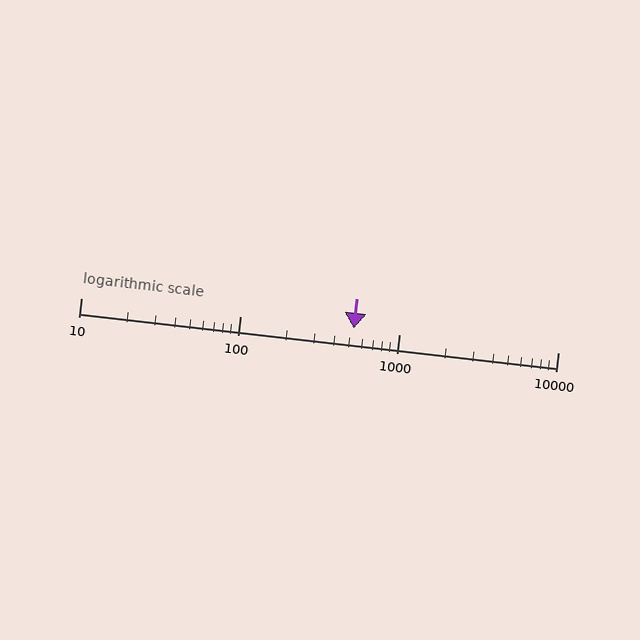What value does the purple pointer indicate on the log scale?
The pointer indicates approximately 520.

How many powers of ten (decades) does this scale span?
The scale spans 3 decades, from 10 to 10000.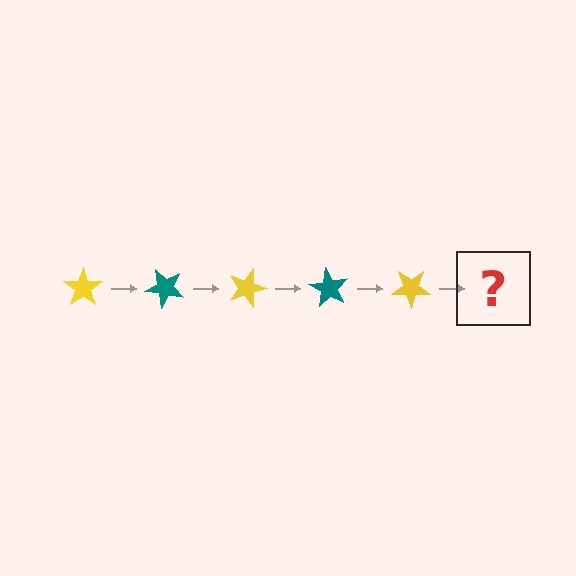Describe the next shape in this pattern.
It should be a teal star, rotated 225 degrees from the start.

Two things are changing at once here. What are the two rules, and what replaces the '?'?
The two rules are that it rotates 45 degrees each step and the color cycles through yellow and teal. The '?' should be a teal star, rotated 225 degrees from the start.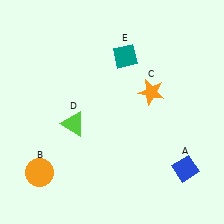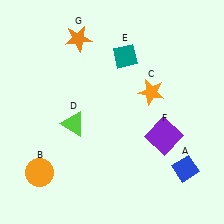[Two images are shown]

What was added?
A purple square (F), an orange star (G) were added in Image 2.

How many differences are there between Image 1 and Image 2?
There are 2 differences between the two images.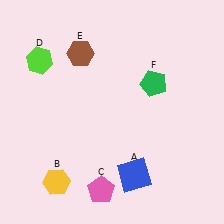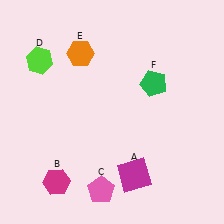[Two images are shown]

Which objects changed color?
A changed from blue to magenta. B changed from yellow to magenta. E changed from brown to orange.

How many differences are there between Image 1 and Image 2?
There are 3 differences between the two images.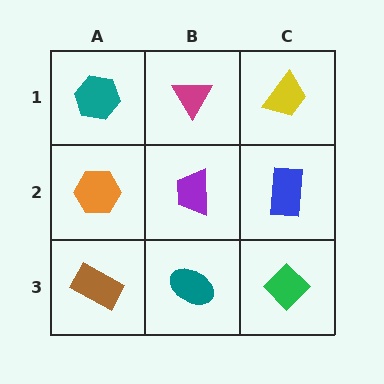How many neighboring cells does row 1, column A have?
2.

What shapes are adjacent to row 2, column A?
A teal hexagon (row 1, column A), a brown rectangle (row 3, column A), a purple trapezoid (row 2, column B).